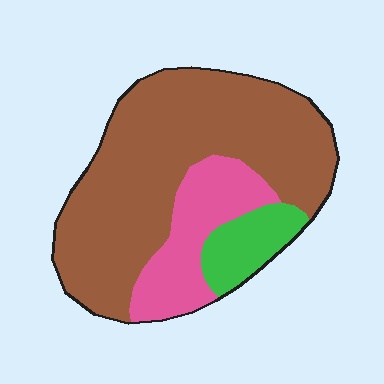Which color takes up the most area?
Brown, at roughly 70%.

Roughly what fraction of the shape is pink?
Pink takes up about one fifth (1/5) of the shape.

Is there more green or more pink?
Pink.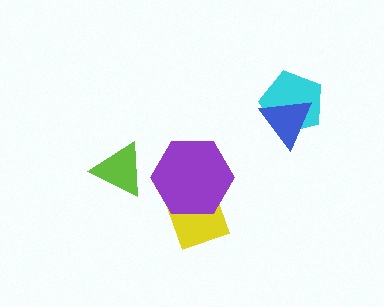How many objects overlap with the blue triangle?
1 object overlaps with the blue triangle.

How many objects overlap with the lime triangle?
0 objects overlap with the lime triangle.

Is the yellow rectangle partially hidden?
Yes, it is partially covered by another shape.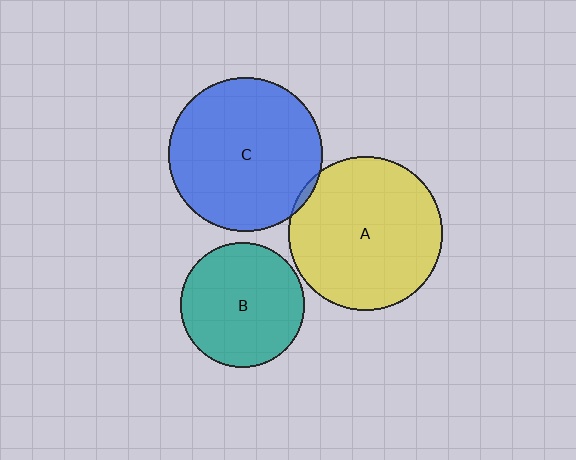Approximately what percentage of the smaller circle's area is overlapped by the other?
Approximately 5%.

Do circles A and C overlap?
Yes.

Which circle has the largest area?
Circle A (yellow).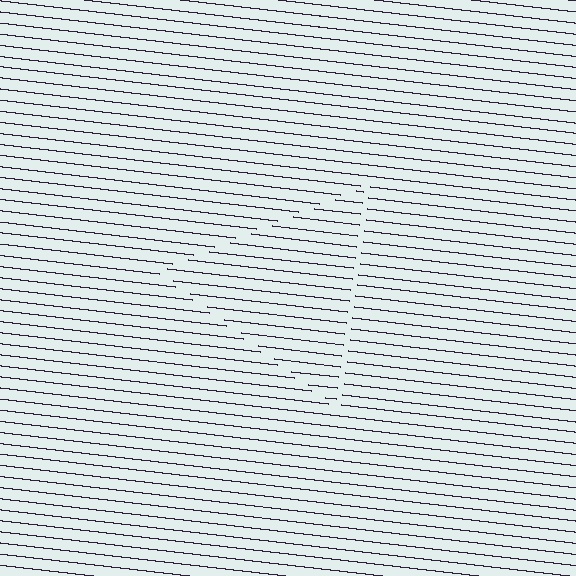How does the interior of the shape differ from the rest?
The interior of the shape contains the same grating, shifted by half a period — the contour is defined by the phase discontinuity where line-ends from the inner and outer gratings abut.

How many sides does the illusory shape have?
3 sides — the line-ends trace a triangle.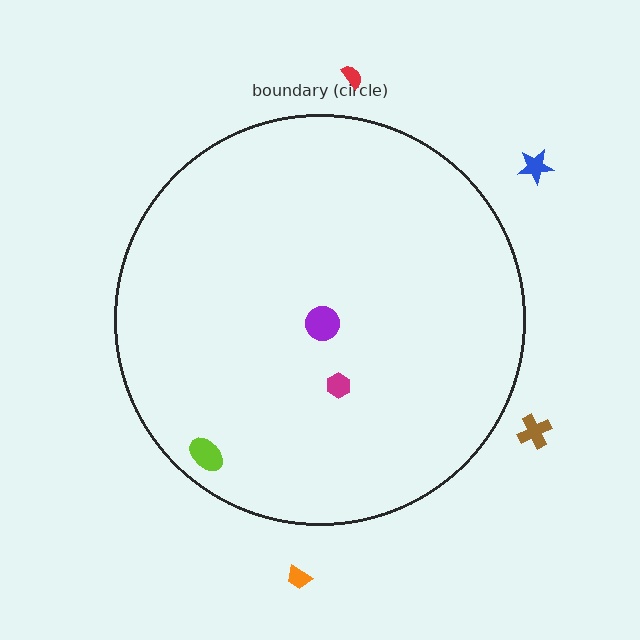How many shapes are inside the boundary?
3 inside, 4 outside.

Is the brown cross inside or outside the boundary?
Outside.